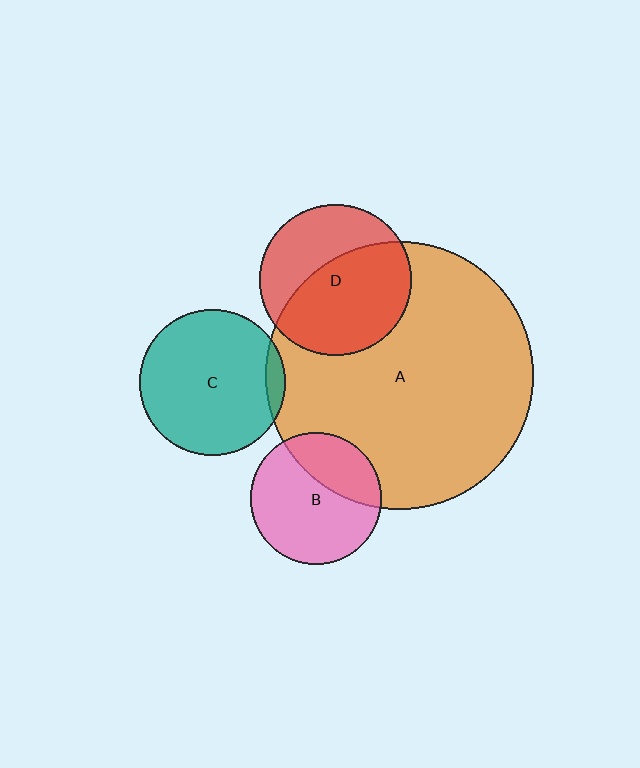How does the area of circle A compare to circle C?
Approximately 3.4 times.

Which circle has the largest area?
Circle A (orange).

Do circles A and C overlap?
Yes.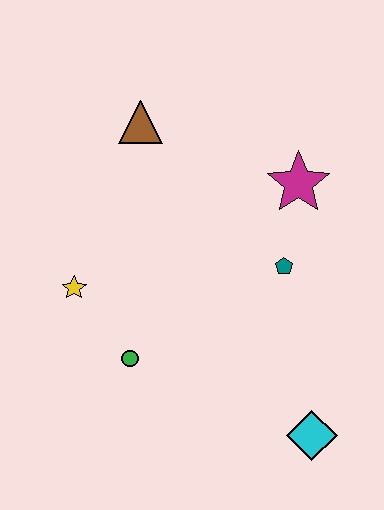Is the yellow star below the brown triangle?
Yes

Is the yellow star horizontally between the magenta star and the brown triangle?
No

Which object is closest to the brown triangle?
The magenta star is closest to the brown triangle.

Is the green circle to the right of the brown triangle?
No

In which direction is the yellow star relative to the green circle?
The yellow star is above the green circle.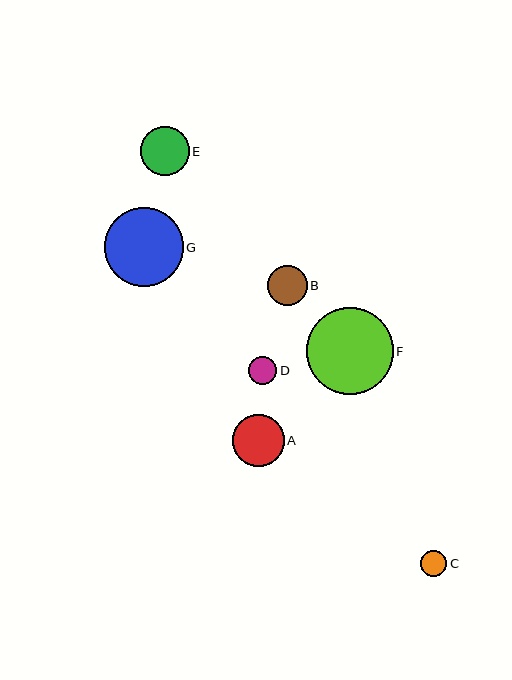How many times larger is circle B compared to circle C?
Circle B is approximately 1.5 times the size of circle C.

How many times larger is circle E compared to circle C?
Circle E is approximately 1.9 times the size of circle C.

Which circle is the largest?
Circle F is the largest with a size of approximately 87 pixels.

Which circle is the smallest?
Circle C is the smallest with a size of approximately 26 pixels.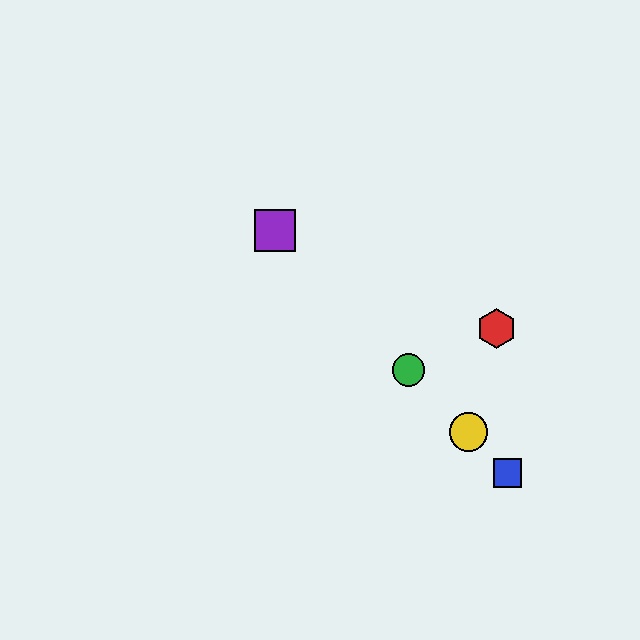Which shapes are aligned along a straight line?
The blue square, the green circle, the yellow circle, the purple square are aligned along a straight line.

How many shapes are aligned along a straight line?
4 shapes (the blue square, the green circle, the yellow circle, the purple square) are aligned along a straight line.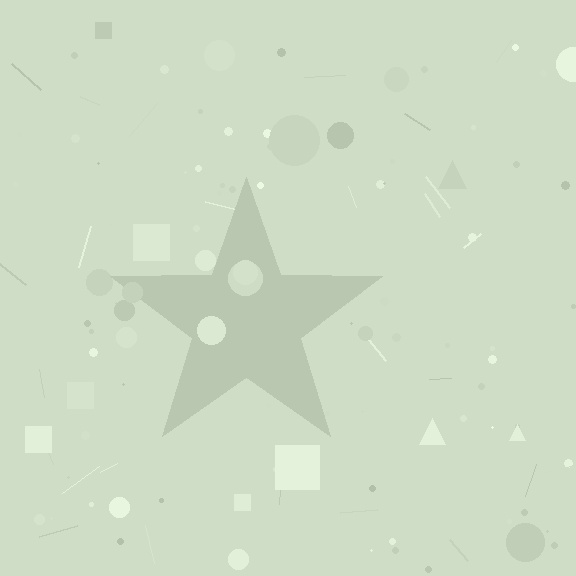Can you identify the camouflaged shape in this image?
The camouflaged shape is a star.